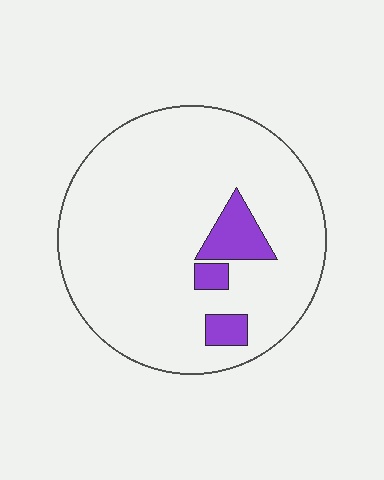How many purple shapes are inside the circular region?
3.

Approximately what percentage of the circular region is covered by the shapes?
Approximately 10%.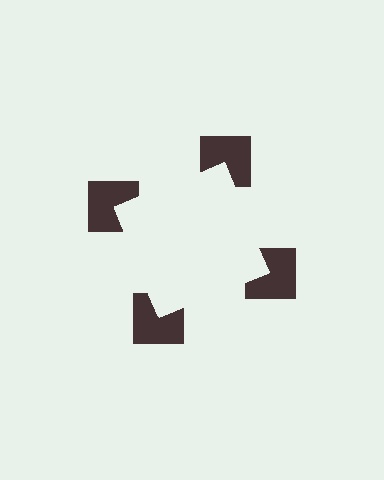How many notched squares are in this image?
There are 4 — one at each vertex of the illusory square.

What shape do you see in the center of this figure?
An illusory square — its edges are inferred from the aligned wedge cuts in the notched squares, not physically drawn.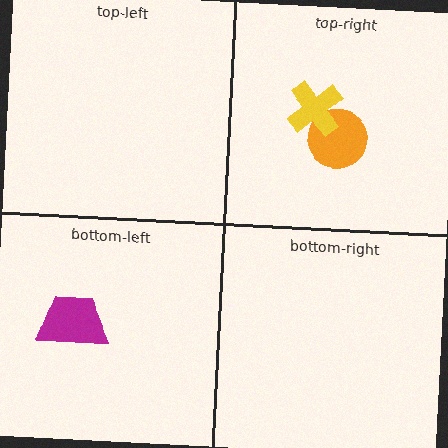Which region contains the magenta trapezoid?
The bottom-left region.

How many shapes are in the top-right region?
2.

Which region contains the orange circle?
The top-right region.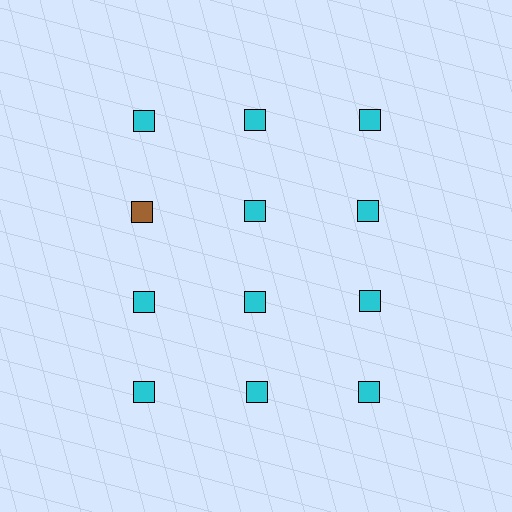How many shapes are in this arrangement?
There are 12 shapes arranged in a grid pattern.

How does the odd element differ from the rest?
It has a different color: brown instead of cyan.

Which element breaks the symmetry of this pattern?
The brown square in the second row, leftmost column breaks the symmetry. All other shapes are cyan squares.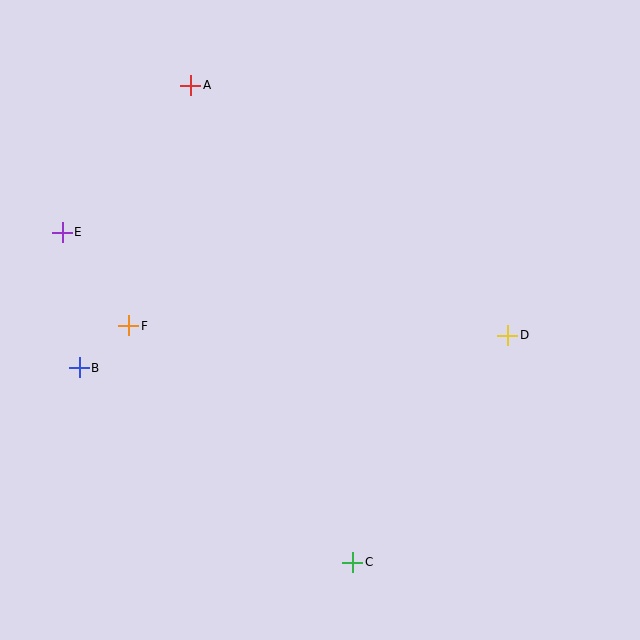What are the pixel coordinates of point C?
Point C is at (353, 563).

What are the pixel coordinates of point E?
Point E is at (62, 232).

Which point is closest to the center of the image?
Point D at (508, 335) is closest to the center.